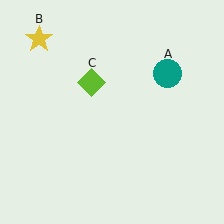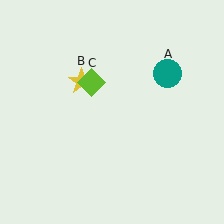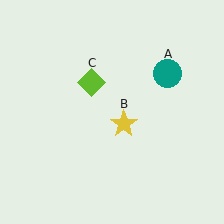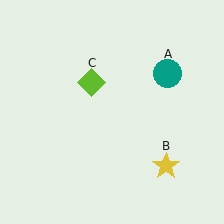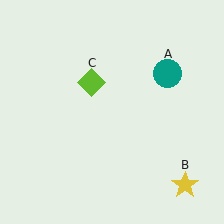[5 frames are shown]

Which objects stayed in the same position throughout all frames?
Teal circle (object A) and lime diamond (object C) remained stationary.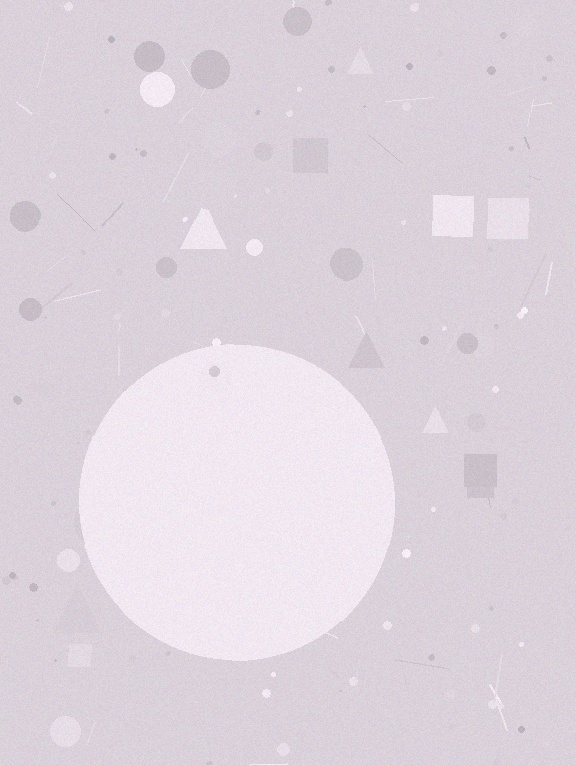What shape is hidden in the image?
A circle is hidden in the image.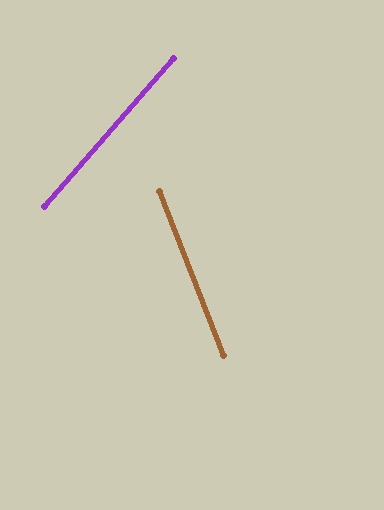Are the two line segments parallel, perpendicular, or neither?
Neither parallel nor perpendicular — they differ by about 62°.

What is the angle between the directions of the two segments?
Approximately 62 degrees.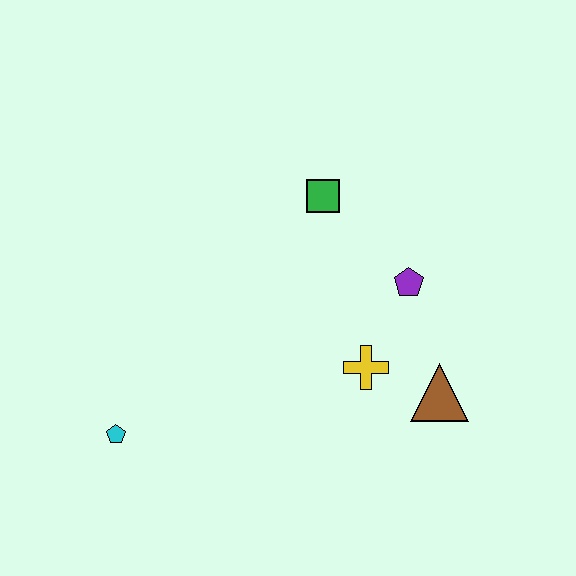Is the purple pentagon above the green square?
No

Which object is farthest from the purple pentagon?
The cyan pentagon is farthest from the purple pentagon.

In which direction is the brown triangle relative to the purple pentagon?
The brown triangle is below the purple pentagon.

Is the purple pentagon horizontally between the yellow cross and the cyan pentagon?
No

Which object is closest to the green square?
The purple pentagon is closest to the green square.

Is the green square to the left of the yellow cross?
Yes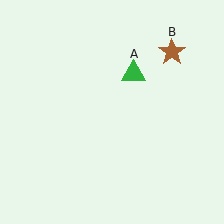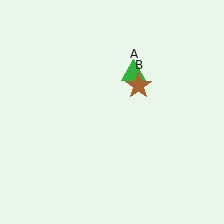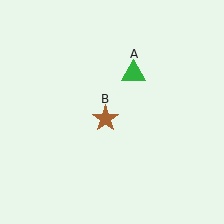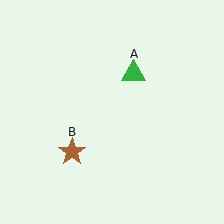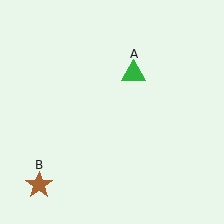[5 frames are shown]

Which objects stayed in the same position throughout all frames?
Green triangle (object A) remained stationary.